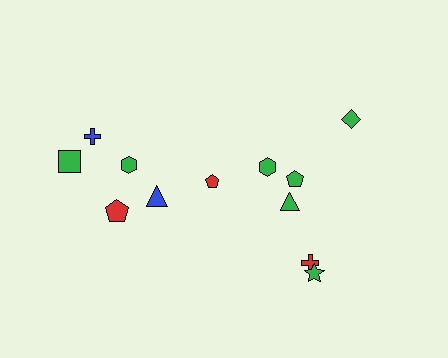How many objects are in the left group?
There are 5 objects.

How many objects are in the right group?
There are 7 objects.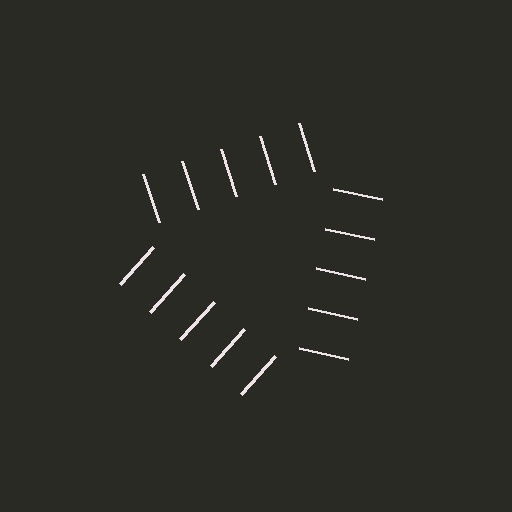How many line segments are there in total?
15 — 5 along each of the 3 edges.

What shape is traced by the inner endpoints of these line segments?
An illusory triangle — the line segments terminate on its edges but no continuous stroke is drawn.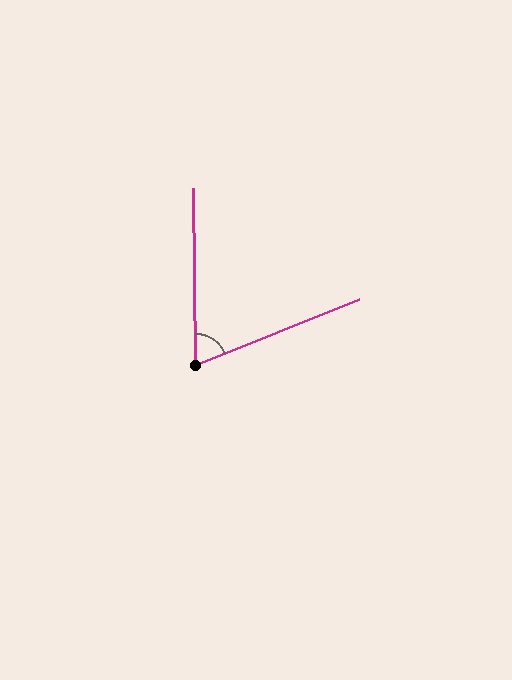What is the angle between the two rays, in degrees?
Approximately 69 degrees.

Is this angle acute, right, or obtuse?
It is acute.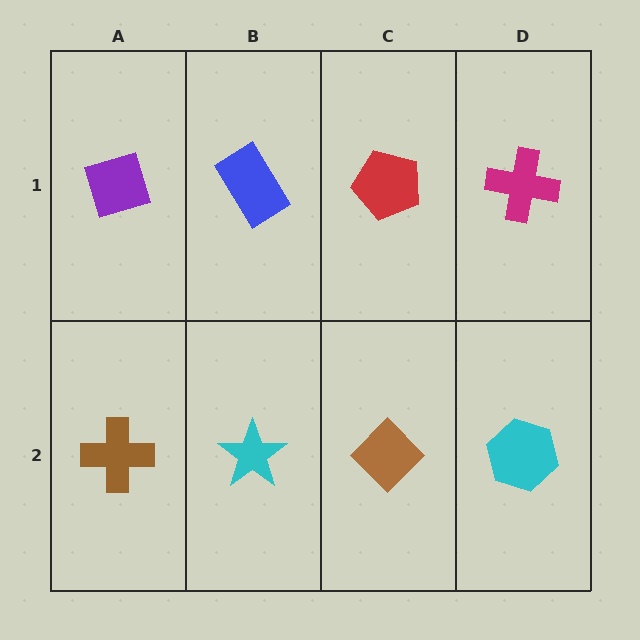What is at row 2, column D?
A cyan hexagon.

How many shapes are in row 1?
4 shapes.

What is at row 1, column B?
A blue rectangle.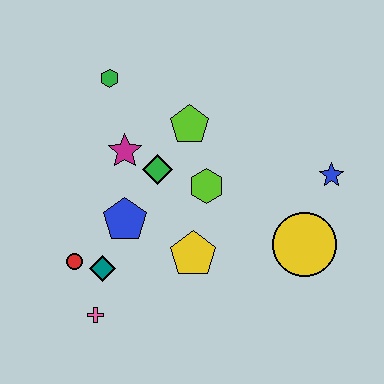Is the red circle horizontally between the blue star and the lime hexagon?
No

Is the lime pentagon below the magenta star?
No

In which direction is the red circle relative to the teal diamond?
The red circle is to the left of the teal diamond.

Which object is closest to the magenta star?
The green diamond is closest to the magenta star.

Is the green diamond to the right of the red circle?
Yes